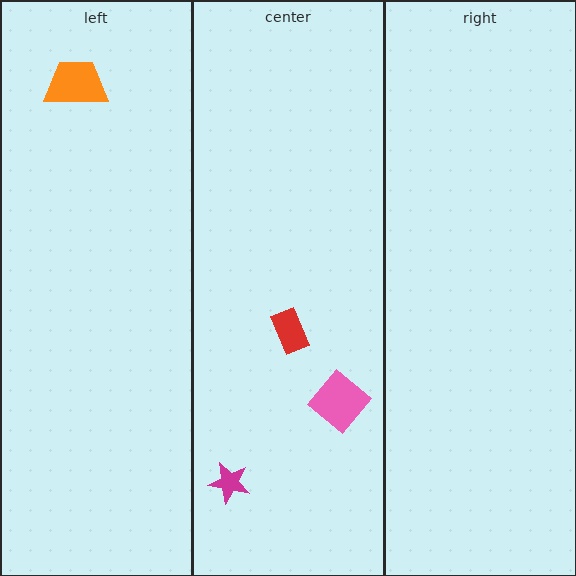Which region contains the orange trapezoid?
The left region.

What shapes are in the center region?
The red rectangle, the pink diamond, the magenta star.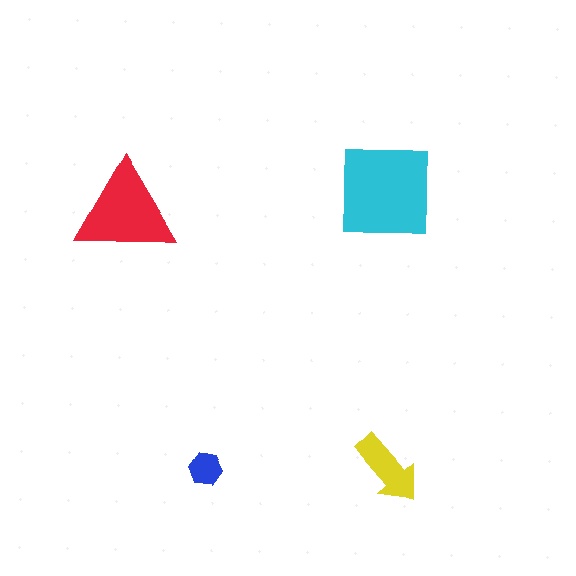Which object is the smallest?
The blue hexagon.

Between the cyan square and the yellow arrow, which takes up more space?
The cyan square.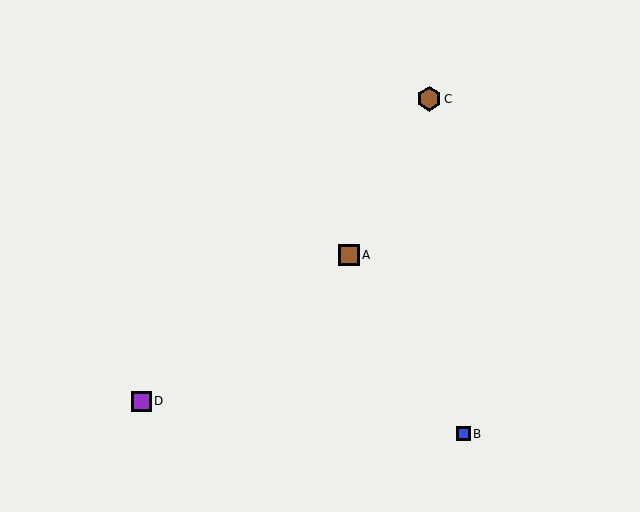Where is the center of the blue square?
The center of the blue square is at (463, 434).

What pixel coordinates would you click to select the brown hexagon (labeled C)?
Click at (429, 99) to select the brown hexagon C.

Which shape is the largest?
The brown hexagon (labeled C) is the largest.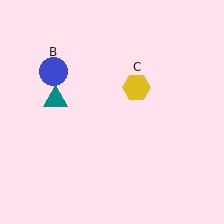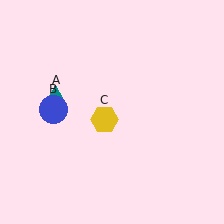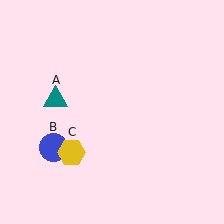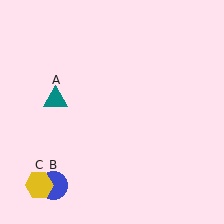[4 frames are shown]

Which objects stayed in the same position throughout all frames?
Teal triangle (object A) remained stationary.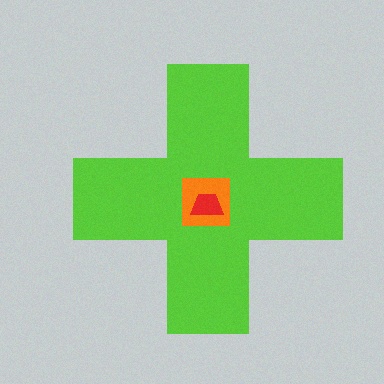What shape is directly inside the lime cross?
The orange square.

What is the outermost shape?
The lime cross.